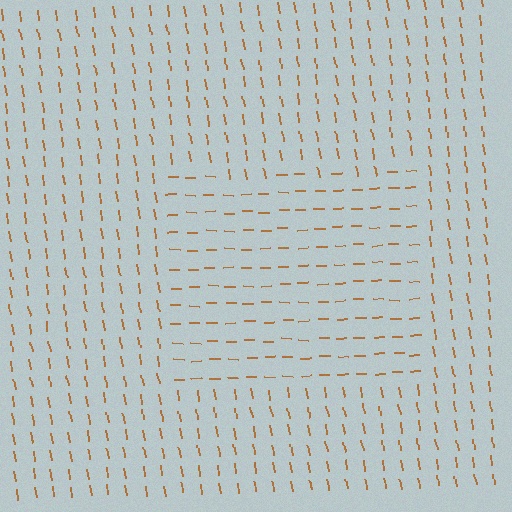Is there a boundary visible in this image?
Yes, there is a texture boundary formed by a change in line orientation.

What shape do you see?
I see a rectangle.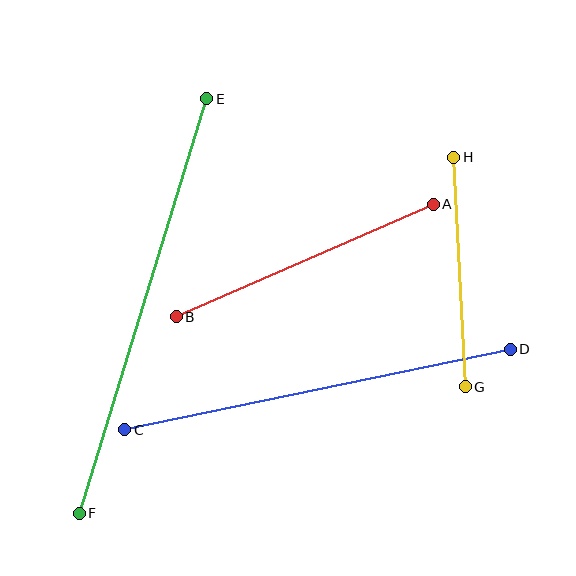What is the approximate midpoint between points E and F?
The midpoint is at approximately (143, 306) pixels.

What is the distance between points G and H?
The distance is approximately 230 pixels.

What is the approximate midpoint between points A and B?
The midpoint is at approximately (305, 261) pixels.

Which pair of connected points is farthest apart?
Points E and F are farthest apart.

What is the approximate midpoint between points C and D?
The midpoint is at approximately (318, 389) pixels.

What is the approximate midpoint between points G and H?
The midpoint is at approximately (459, 272) pixels.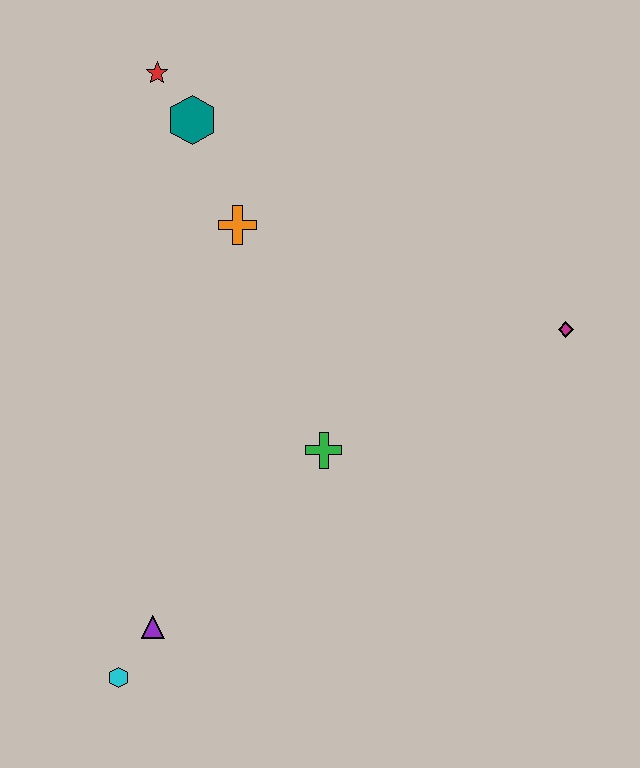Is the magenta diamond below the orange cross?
Yes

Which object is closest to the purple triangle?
The cyan hexagon is closest to the purple triangle.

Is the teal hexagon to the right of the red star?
Yes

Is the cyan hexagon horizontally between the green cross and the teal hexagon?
No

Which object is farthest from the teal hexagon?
The cyan hexagon is farthest from the teal hexagon.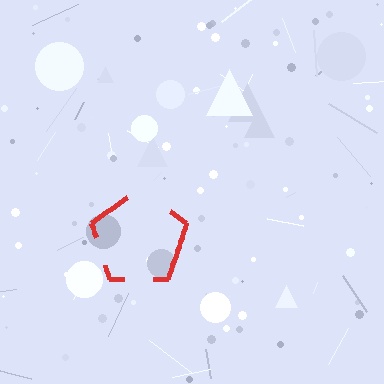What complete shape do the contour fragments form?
The contour fragments form a pentagon.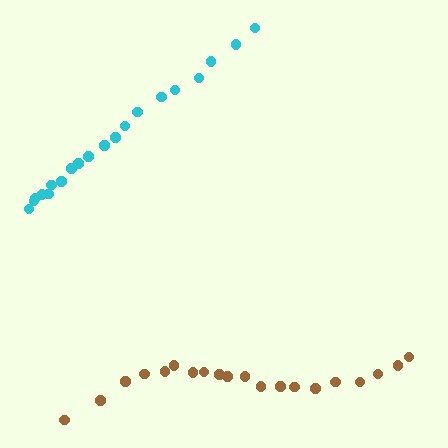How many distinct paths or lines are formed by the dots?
There are 2 distinct paths.